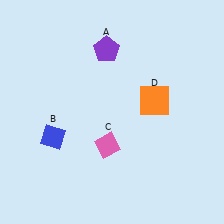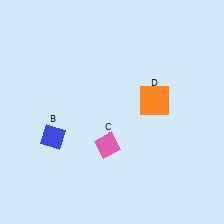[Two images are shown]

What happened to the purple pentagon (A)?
The purple pentagon (A) was removed in Image 2. It was in the top-left area of Image 1.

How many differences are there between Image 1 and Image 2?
There is 1 difference between the two images.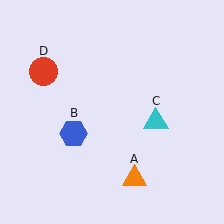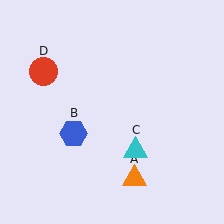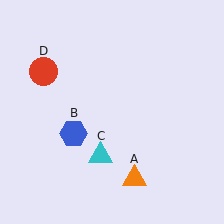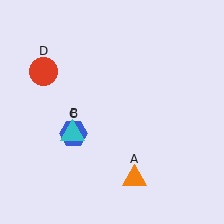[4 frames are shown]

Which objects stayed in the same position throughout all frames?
Orange triangle (object A) and blue hexagon (object B) and red circle (object D) remained stationary.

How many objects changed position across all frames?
1 object changed position: cyan triangle (object C).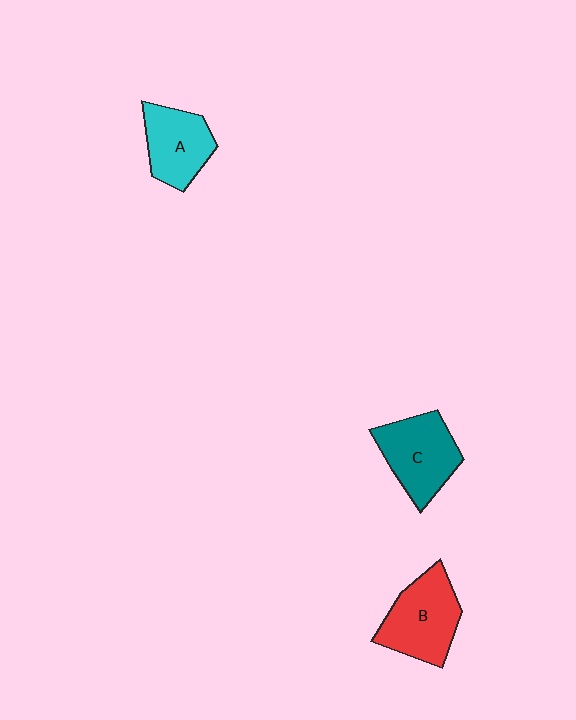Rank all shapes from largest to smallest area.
From largest to smallest: B (red), C (teal), A (cyan).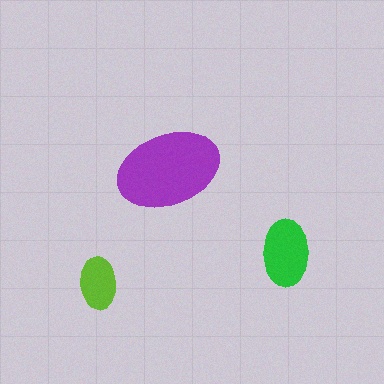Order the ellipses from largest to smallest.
the purple one, the green one, the lime one.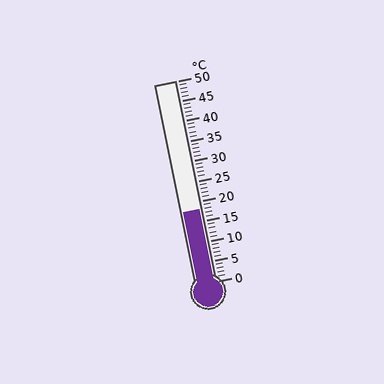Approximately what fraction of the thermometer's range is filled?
The thermometer is filled to approximately 35% of its range.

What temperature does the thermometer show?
The thermometer shows approximately 18°C.